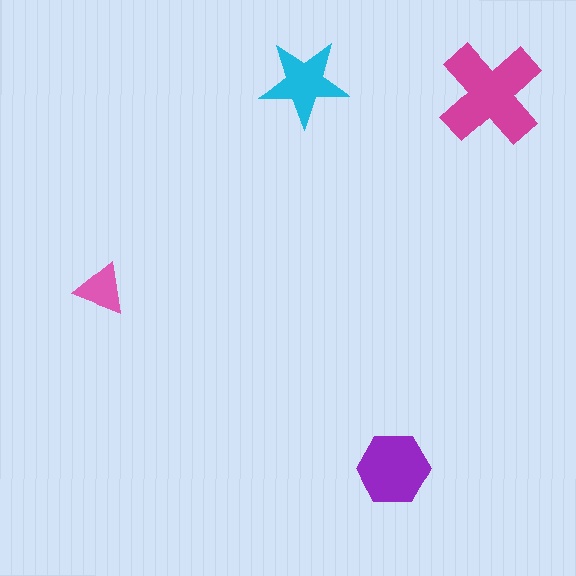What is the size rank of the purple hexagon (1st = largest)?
2nd.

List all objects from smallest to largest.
The pink triangle, the cyan star, the purple hexagon, the magenta cross.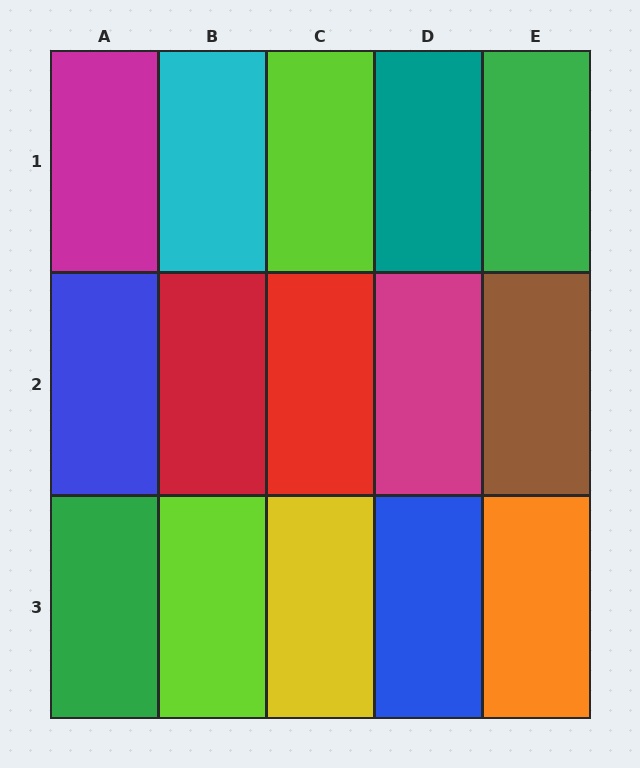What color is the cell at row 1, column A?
Magenta.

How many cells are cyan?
1 cell is cyan.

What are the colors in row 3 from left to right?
Green, lime, yellow, blue, orange.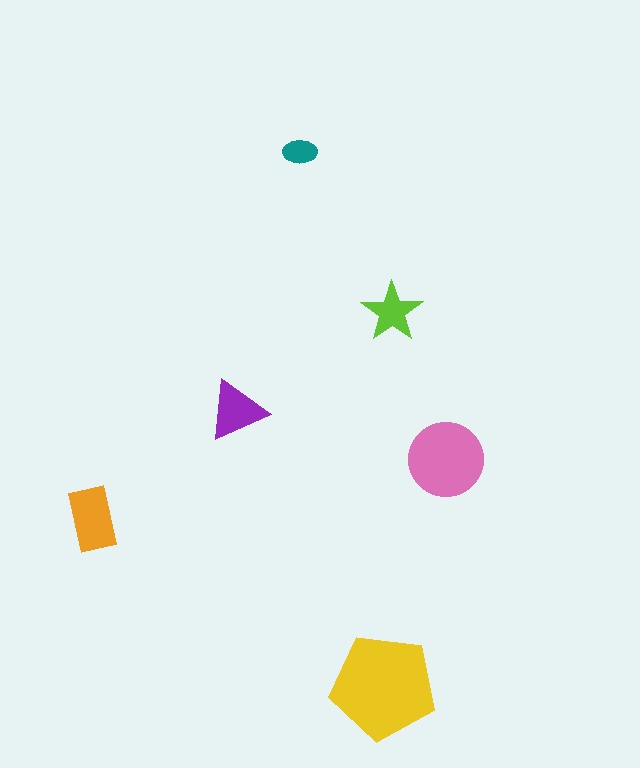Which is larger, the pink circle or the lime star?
The pink circle.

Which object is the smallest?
The teal ellipse.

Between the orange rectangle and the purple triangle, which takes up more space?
The orange rectangle.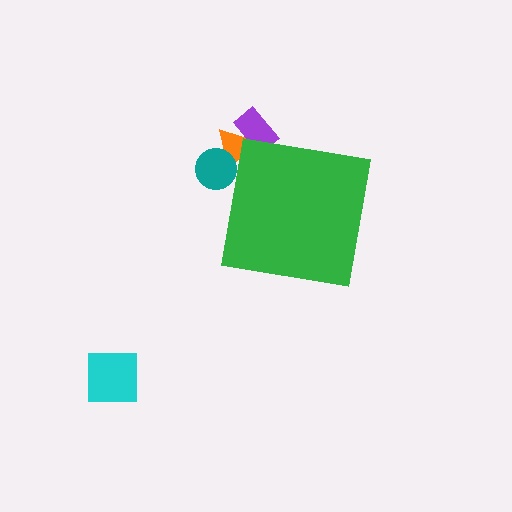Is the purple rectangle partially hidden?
Yes, the purple rectangle is partially hidden behind the green square.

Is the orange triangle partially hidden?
Yes, the orange triangle is partially hidden behind the green square.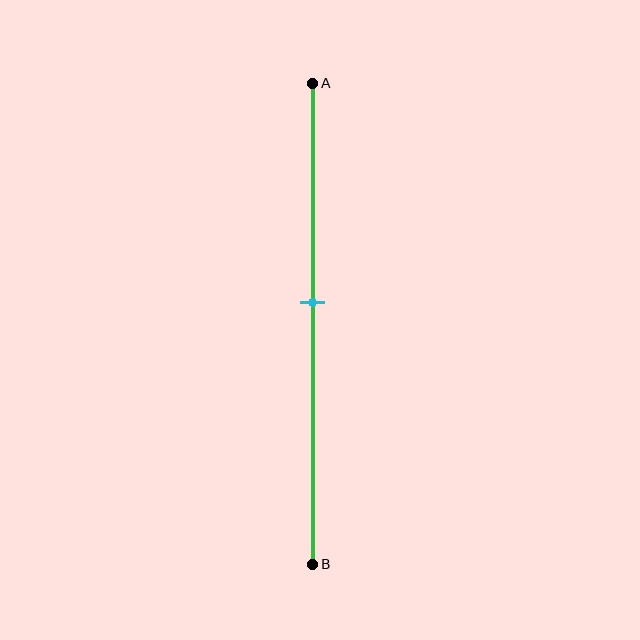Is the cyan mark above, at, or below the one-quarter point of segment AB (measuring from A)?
The cyan mark is below the one-quarter point of segment AB.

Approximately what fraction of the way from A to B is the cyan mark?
The cyan mark is approximately 45% of the way from A to B.